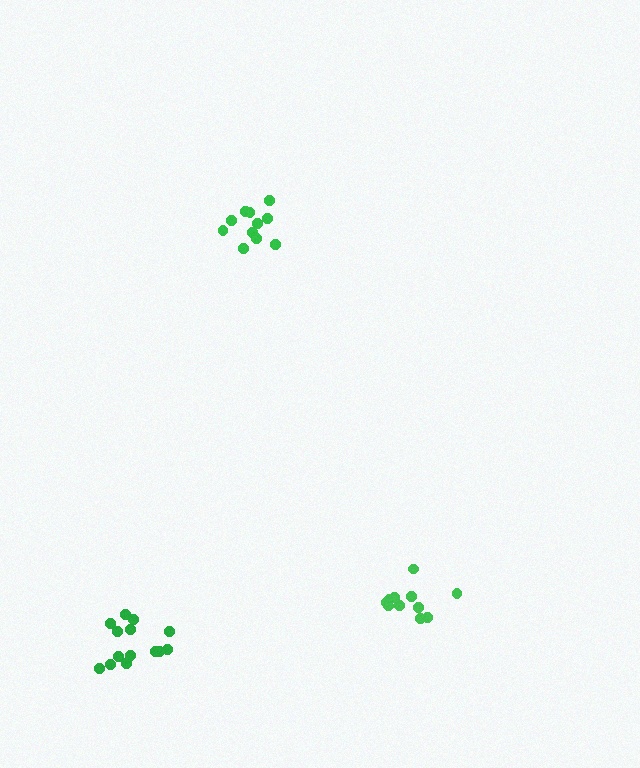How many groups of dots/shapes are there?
There are 3 groups.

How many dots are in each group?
Group 1: 14 dots, Group 2: 11 dots, Group 3: 11 dots (36 total).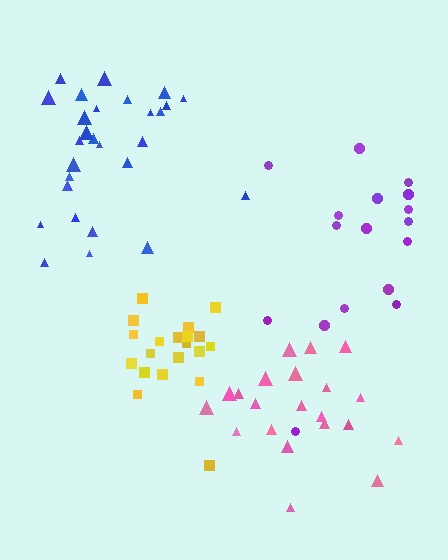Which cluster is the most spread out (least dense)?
Purple.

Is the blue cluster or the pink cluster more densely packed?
Pink.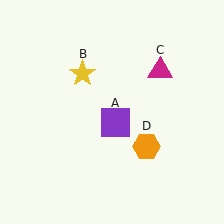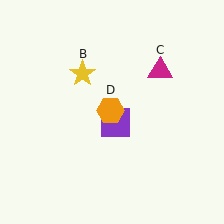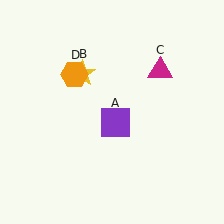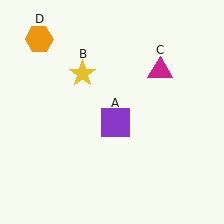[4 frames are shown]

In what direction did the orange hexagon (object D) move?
The orange hexagon (object D) moved up and to the left.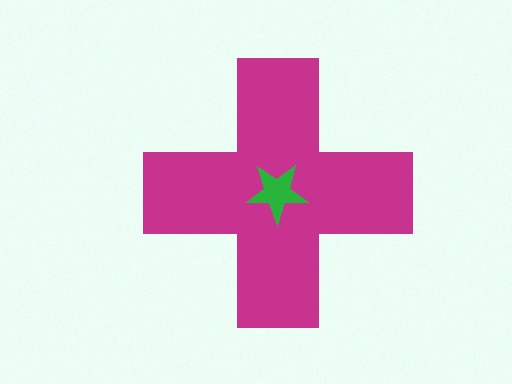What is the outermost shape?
The magenta cross.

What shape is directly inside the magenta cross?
The green star.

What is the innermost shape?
The green star.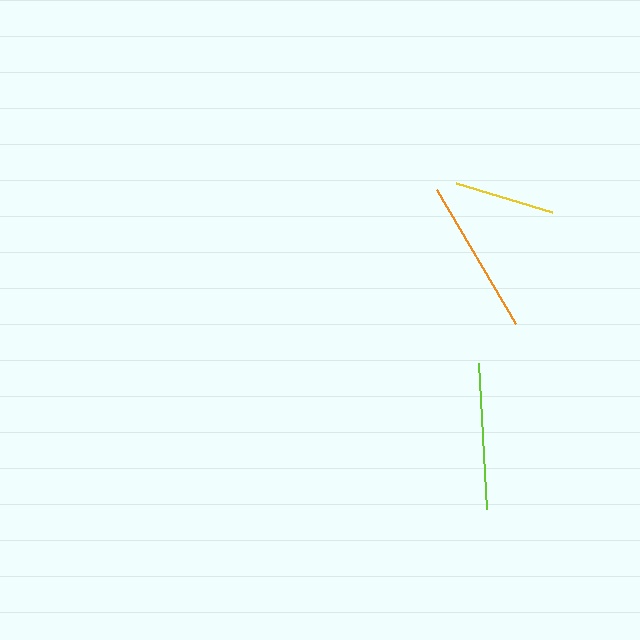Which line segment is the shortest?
The yellow line is the shortest at approximately 100 pixels.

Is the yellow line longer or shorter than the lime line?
The lime line is longer than the yellow line.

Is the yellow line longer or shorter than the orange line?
The orange line is longer than the yellow line.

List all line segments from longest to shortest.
From longest to shortest: orange, lime, yellow.